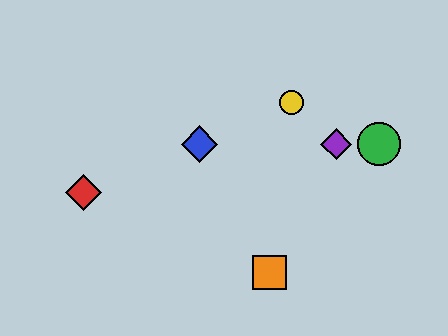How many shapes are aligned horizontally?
3 shapes (the blue diamond, the green circle, the purple diamond) are aligned horizontally.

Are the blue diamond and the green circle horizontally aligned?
Yes, both are at y≈144.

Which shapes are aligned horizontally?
The blue diamond, the green circle, the purple diamond are aligned horizontally.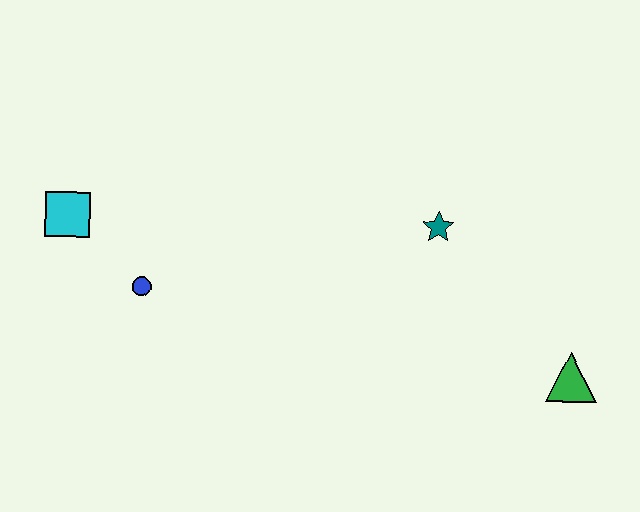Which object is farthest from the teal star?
The cyan square is farthest from the teal star.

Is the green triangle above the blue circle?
No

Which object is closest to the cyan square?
The blue circle is closest to the cyan square.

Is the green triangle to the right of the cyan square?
Yes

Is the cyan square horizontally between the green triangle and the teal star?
No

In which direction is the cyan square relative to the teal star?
The cyan square is to the left of the teal star.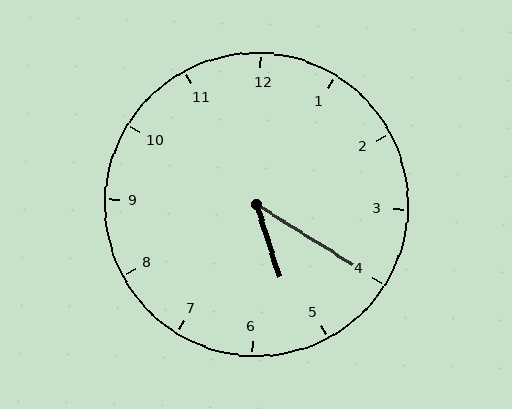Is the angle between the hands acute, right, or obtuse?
It is acute.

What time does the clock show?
5:20.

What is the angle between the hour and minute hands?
Approximately 40 degrees.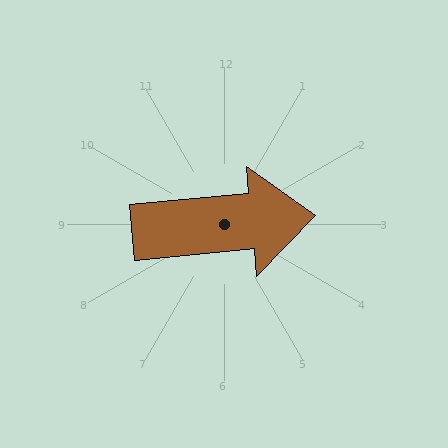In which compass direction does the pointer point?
East.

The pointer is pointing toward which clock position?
Roughly 3 o'clock.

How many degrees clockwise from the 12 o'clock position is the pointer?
Approximately 85 degrees.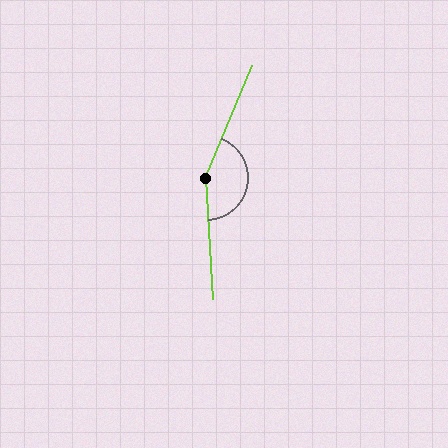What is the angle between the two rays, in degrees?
Approximately 154 degrees.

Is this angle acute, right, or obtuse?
It is obtuse.